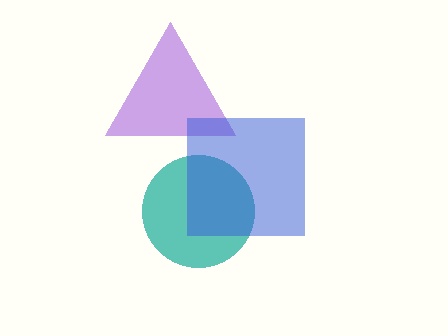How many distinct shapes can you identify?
There are 3 distinct shapes: a teal circle, a purple triangle, a blue square.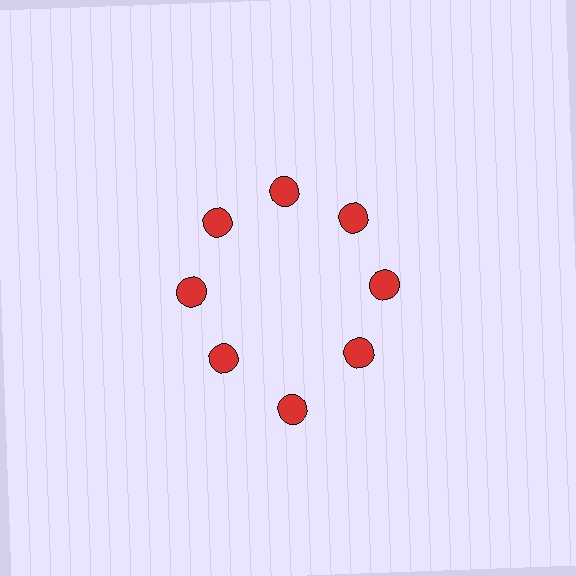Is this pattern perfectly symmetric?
No. The 8 red circles are arranged in a ring, but one element near the 6 o'clock position is pushed outward from the center, breaking the 8-fold rotational symmetry.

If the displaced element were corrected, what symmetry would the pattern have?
It would have 8-fold rotational symmetry — the pattern would map onto itself every 45 degrees.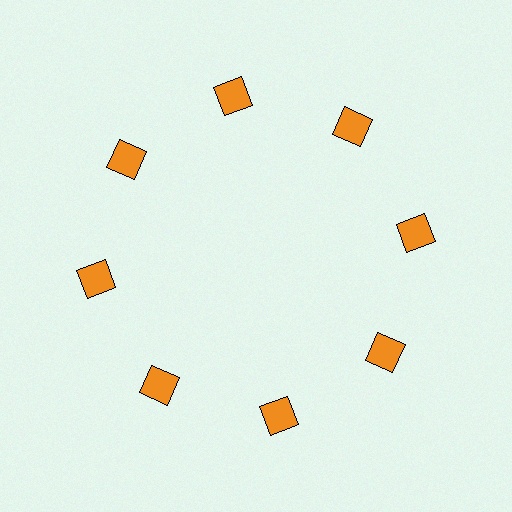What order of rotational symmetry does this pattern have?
This pattern has 8-fold rotational symmetry.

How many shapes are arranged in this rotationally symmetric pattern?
There are 8 shapes, arranged in 8 groups of 1.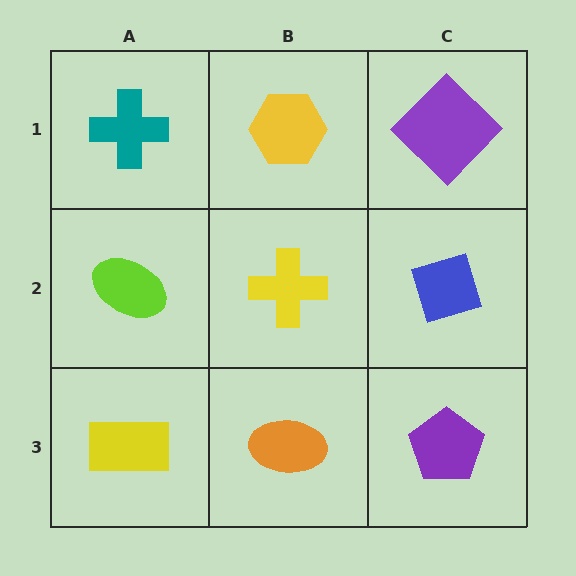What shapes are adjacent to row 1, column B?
A yellow cross (row 2, column B), a teal cross (row 1, column A), a purple diamond (row 1, column C).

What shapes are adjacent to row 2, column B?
A yellow hexagon (row 1, column B), an orange ellipse (row 3, column B), a lime ellipse (row 2, column A), a blue diamond (row 2, column C).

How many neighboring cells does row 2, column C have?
3.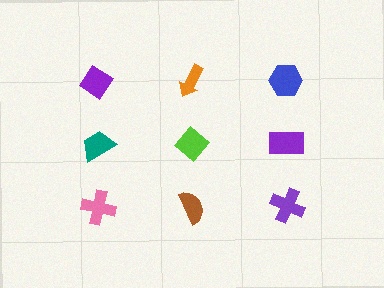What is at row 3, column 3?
A purple cross.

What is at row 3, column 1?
A pink cross.